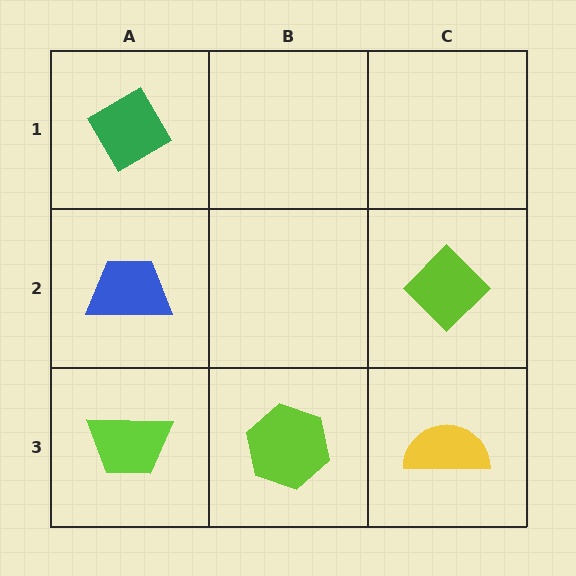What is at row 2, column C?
A lime diamond.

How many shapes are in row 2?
2 shapes.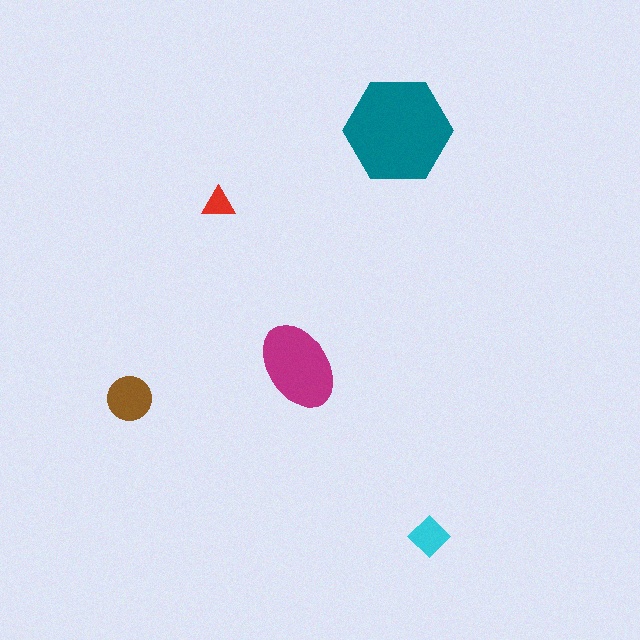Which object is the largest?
The teal hexagon.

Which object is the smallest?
The red triangle.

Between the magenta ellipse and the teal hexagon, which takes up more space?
The teal hexagon.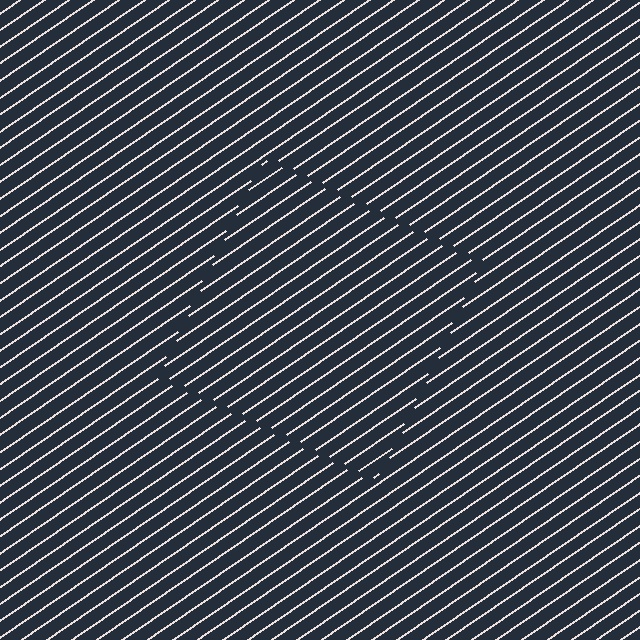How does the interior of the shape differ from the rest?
The interior of the shape contains the same grating, shifted by half a period — the contour is defined by the phase discontinuity where line-ends from the inner and outer gratings abut.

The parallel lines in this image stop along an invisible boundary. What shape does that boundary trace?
An illusory square. The interior of the shape contains the same grating, shifted by half a period — the contour is defined by the phase discontinuity where line-ends from the inner and outer gratings abut.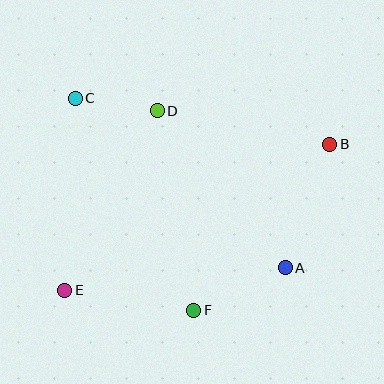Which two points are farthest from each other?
Points B and E are farthest from each other.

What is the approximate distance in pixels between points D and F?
The distance between D and F is approximately 203 pixels.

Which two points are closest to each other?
Points C and D are closest to each other.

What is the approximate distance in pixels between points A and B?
The distance between A and B is approximately 131 pixels.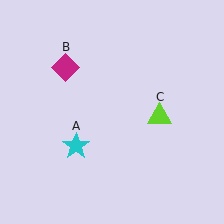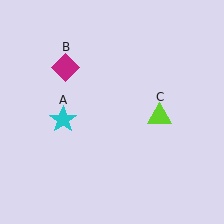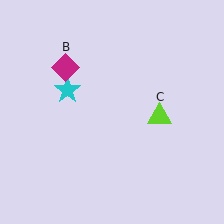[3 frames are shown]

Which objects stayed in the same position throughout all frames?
Magenta diamond (object B) and lime triangle (object C) remained stationary.